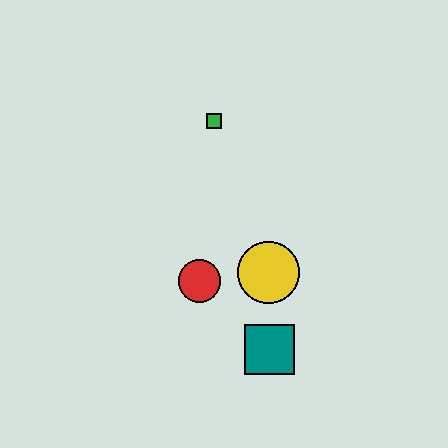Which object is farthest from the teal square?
The green square is farthest from the teal square.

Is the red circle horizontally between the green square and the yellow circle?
No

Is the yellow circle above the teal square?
Yes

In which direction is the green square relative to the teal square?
The green square is above the teal square.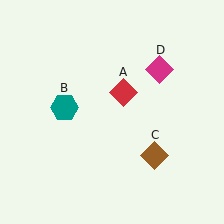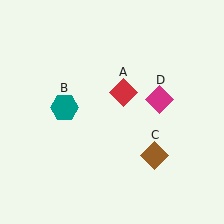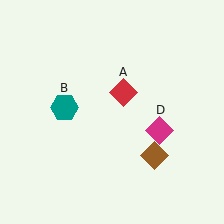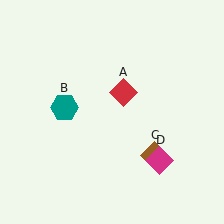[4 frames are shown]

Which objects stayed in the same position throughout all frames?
Red diamond (object A) and teal hexagon (object B) and brown diamond (object C) remained stationary.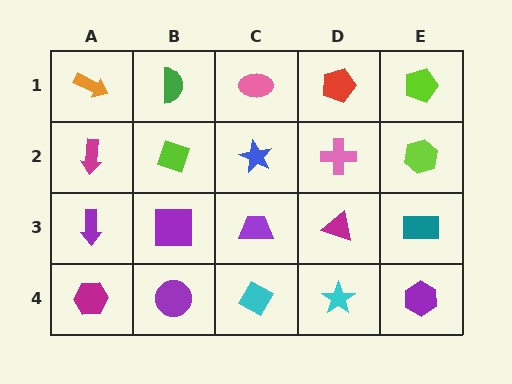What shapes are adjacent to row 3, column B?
A lime diamond (row 2, column B), a purple circle (row 4, column B), a purple arrow (row 3, column A), a purple trapezoid (row 3, column C).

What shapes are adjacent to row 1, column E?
A lime hexagon (row 2, column E), a red pentagon (row 1, column D).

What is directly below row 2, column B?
A purple square.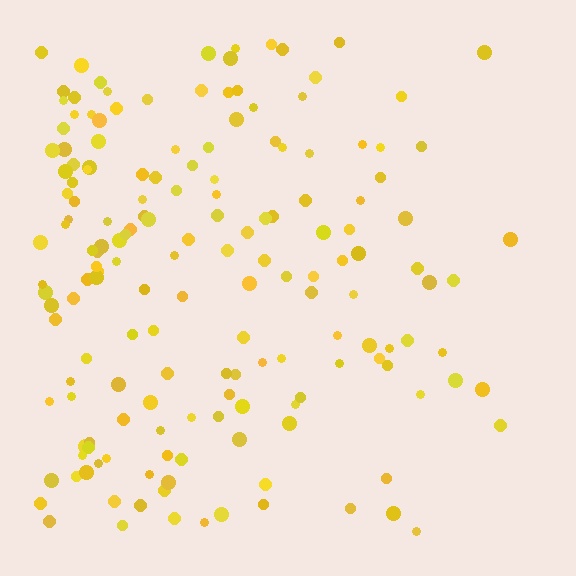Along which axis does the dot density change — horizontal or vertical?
Horizontal.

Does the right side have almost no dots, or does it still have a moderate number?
Still a moderate number, just noticeably fewer than the left.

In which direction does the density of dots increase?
From right to left, with the left side densest.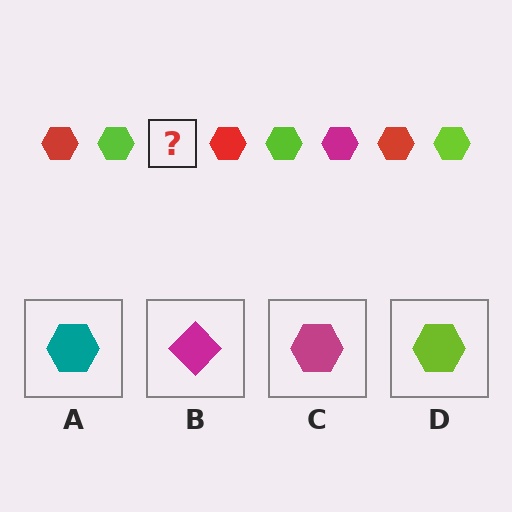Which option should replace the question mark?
Option C.